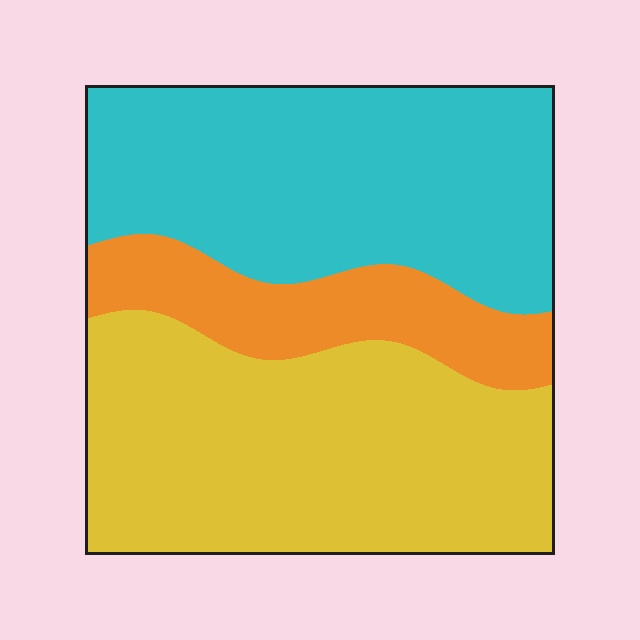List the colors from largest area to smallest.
From largest to smallest: yellow, cyan, orange.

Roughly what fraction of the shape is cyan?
Cyan covers roughly 40% of the shape.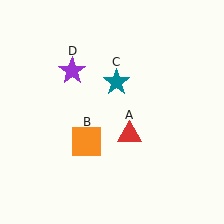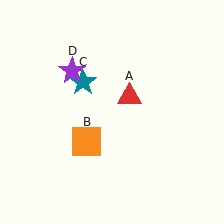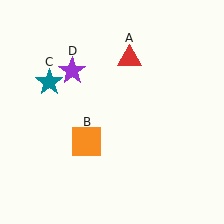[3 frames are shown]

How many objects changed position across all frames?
2 objects changed position: red triangle (object A), teal star (object C).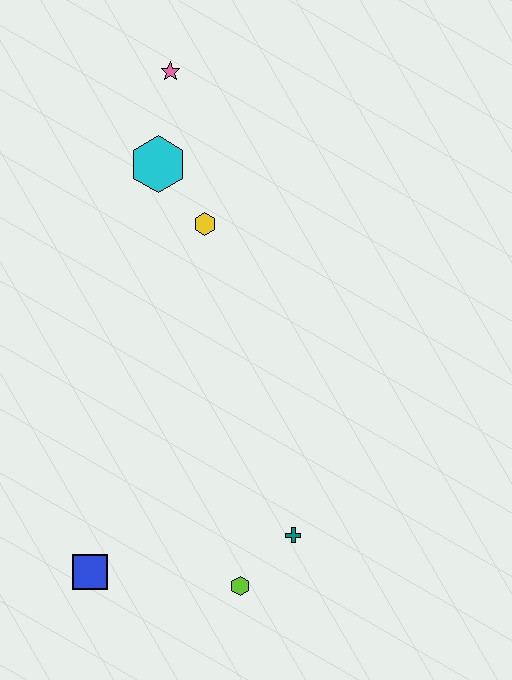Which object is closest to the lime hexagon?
The teal cross is closest to the lime hexagon.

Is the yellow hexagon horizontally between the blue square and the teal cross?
Yes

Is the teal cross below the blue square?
No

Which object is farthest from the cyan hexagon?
The lime hexagon is farthest from the cyan hexagon.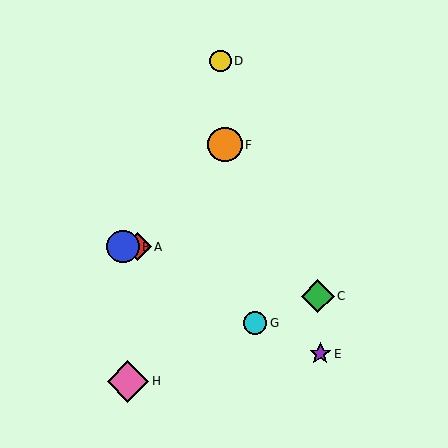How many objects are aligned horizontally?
2 objects (A, B) are aligned horizontally.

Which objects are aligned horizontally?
Objects A, B are aligned horizontally.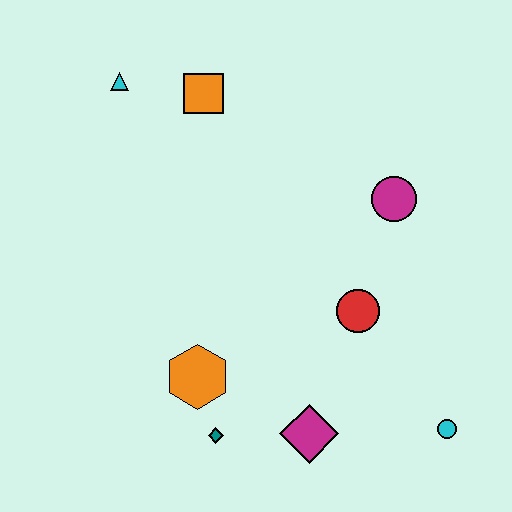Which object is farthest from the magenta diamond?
The cyan triangle is farthest from the magenta diamond.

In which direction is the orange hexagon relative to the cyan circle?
The orange hexagon is to the left of the cyan circle.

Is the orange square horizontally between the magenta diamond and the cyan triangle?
Yes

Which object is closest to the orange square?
The cyan triangle is closest to the orange square.